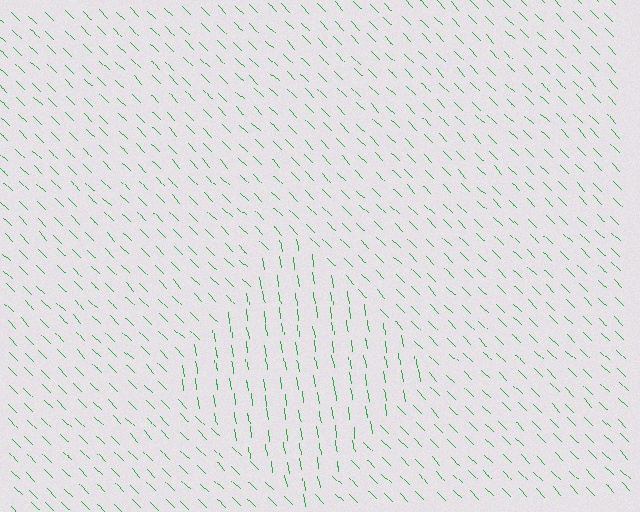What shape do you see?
I see a diamond.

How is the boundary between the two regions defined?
The boundary is defined purely by a change in line orientation (approximately 36 degrees difference). All lines are the same color and thickness.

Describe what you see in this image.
The image is filled with small green line segments. A diamond region in the image has lines oriented differently from the surrounding lines, creating a visible texture boundary.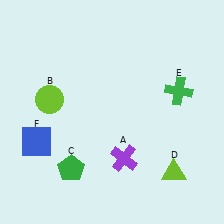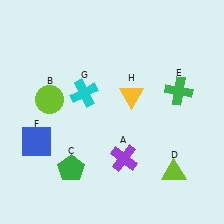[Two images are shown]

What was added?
A cyan cross (G), a yellow triangle (H) were added in Image 2.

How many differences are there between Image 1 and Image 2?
There are 2 differences between the two images.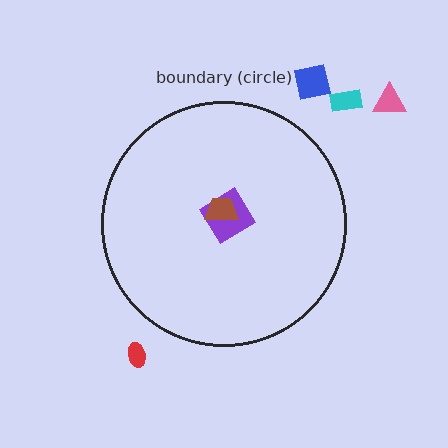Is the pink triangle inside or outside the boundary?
Outside.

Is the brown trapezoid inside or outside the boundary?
Inside.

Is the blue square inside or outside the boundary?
Outside.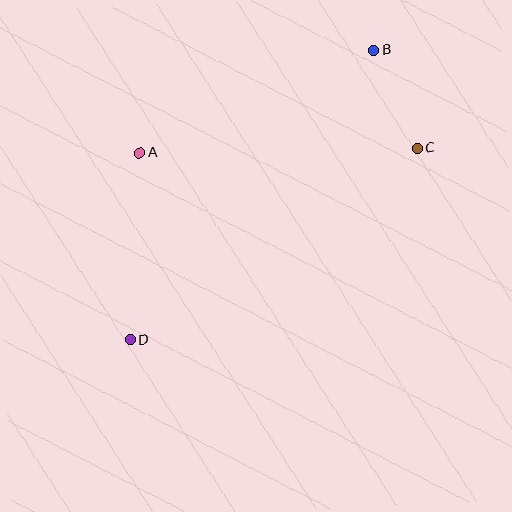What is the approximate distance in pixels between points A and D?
The distance between A and D is approximately 187 pixels.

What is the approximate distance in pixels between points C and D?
The distance between C and D is approximately 345 pixels.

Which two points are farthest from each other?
Points B and D are farthest from each other.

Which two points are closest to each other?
Points B and C are closest to each other.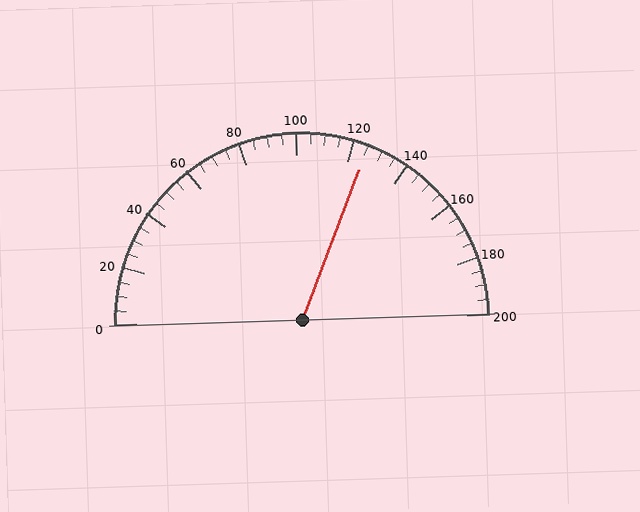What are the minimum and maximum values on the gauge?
The gauge ranges from 0 to 200.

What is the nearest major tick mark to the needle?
The nearest major tick mark is 120.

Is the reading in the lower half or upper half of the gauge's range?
The reading is in the upper half of the range (0 to 200).